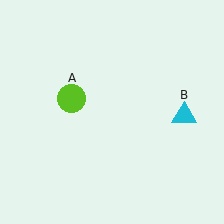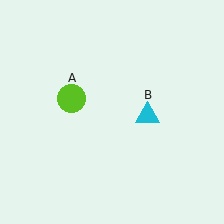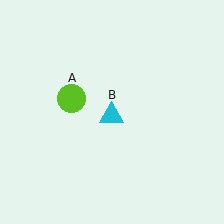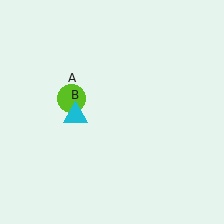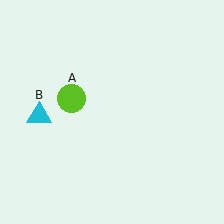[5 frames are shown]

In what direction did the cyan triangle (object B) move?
The cyan triangle (object B) moved left.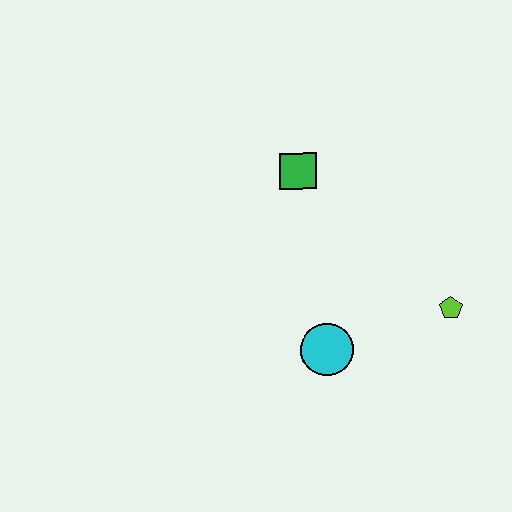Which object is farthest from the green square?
The lime pentagon is farthest from the green square.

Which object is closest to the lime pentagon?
The cyan circle is closest to the lime pentagon.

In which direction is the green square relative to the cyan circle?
The green square is above the cyan circle.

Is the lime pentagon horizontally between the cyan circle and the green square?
No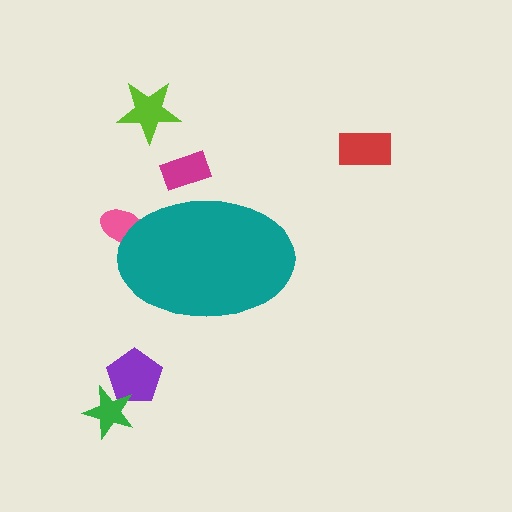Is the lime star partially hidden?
No, the lime star is fully visible.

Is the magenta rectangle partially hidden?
Yes, the magenta rectangle is partially hidden behind the teal ellipse.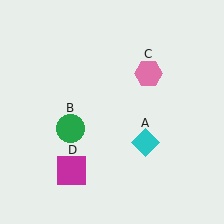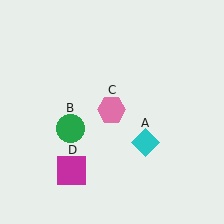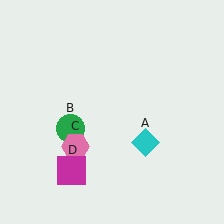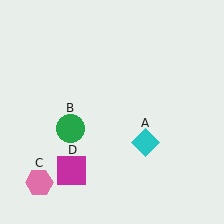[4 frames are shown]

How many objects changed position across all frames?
1 object changed position: pink hexagon (object C).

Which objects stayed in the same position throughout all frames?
Cyan diamond (object A) and green circle (object B) and magenta square (object D) remained stationary.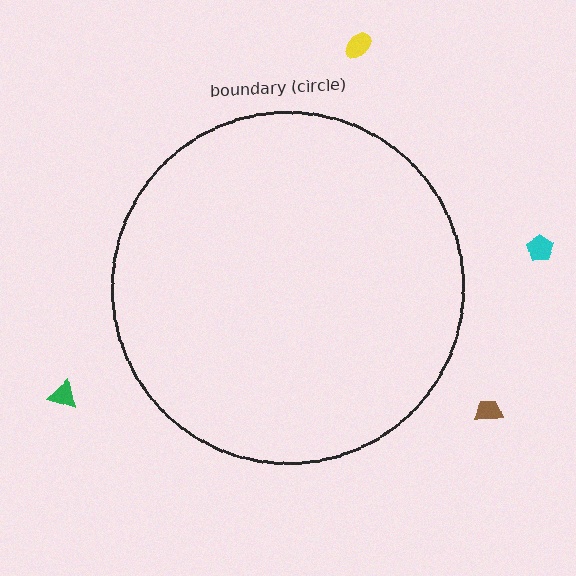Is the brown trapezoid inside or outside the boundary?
Outside.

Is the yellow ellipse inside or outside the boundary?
Outside.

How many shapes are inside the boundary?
0 inside, 4 outside.